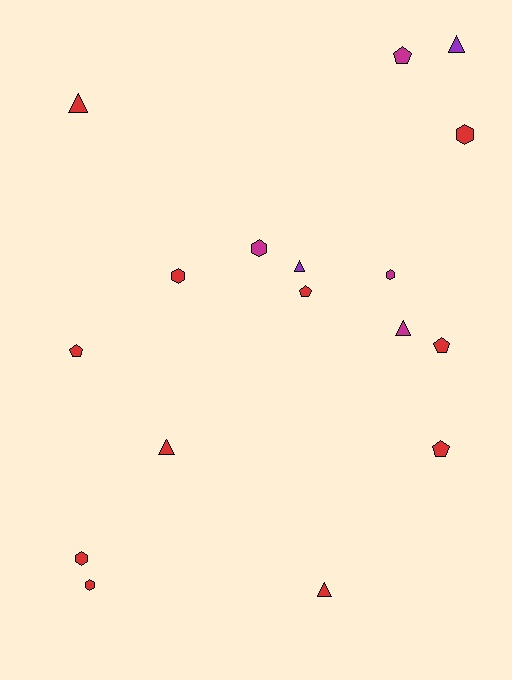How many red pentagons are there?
There are 4 red pentagons.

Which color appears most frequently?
Red, with 11 objects.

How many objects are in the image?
There are 17 objects.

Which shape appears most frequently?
Triangle, with 6 objects.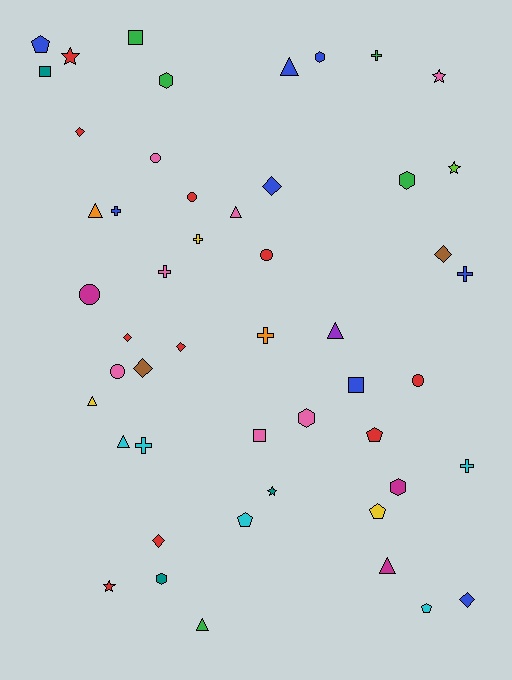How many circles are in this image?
There are 6 circles.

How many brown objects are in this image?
There are 2 brown objects.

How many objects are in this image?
There are 50 objects.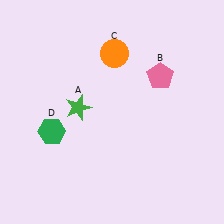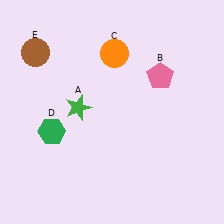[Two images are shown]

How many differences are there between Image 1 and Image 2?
There is 1 difference between the two images.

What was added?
A brown circle (E) was added in Image 2.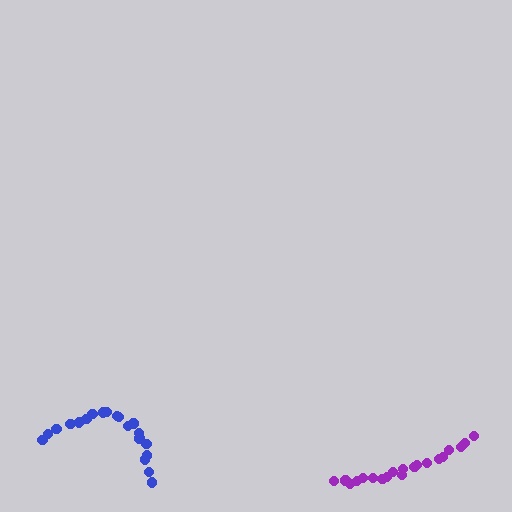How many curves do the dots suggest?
There are 2 distinct paths.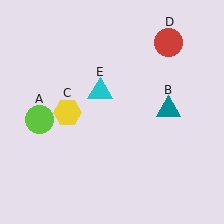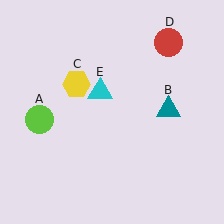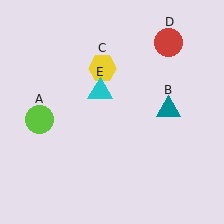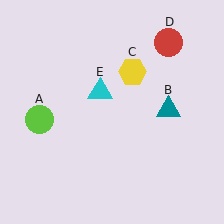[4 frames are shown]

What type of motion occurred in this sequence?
The yellow hexagon (object C) rotated clockwise around the center of the scene.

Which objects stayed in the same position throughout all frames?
Lime circle (object A) and teal triangle (object B) and red circle (object D) and cyan triangle (object E) remained stationary.